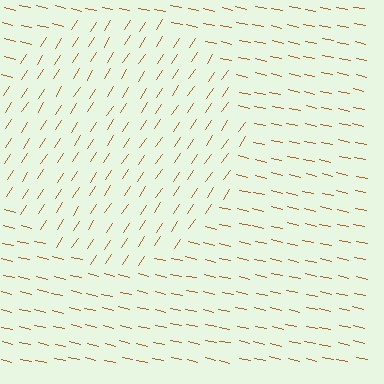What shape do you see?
I see a circle.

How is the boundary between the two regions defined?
The boundary is defined purely by a change in line orientation (approximately 69 degrees difference). All lines are the same color and thickness.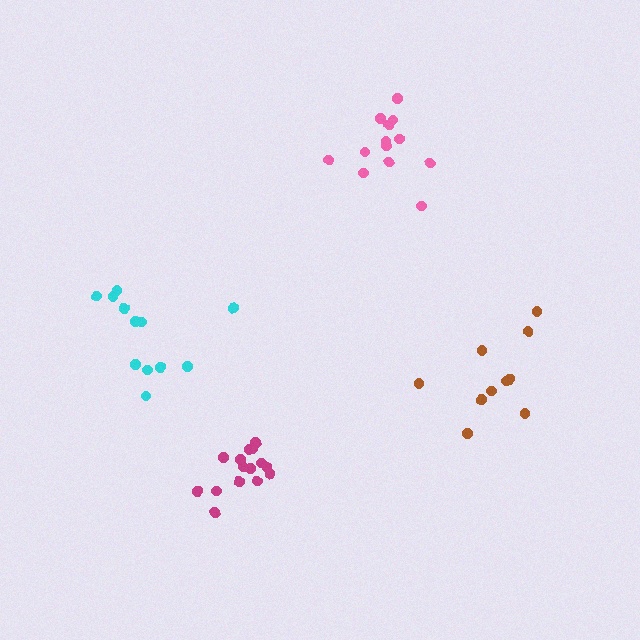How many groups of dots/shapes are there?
There are 4 groups.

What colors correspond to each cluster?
The clusters are colored: brown, pink, cyan, magenta.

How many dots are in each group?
Group 1: 10 dots, Group 2: 13 dots, Group 3: 12 dots, Group 4: 15 dots (50 total).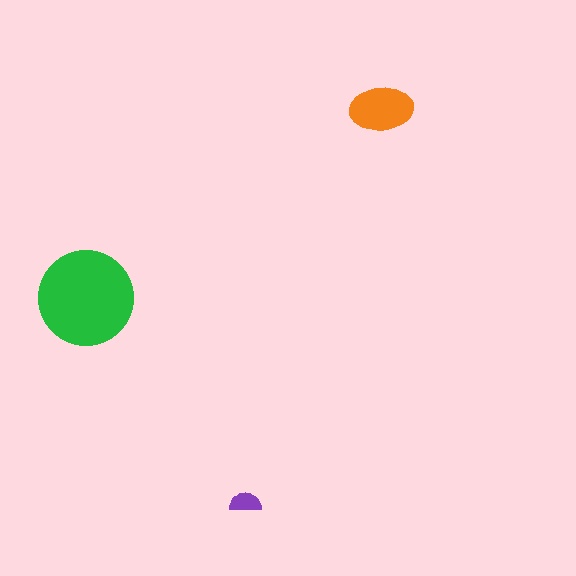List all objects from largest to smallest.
The green circle, the orange ellipse, the purple semicircle.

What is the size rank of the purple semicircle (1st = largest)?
3rd.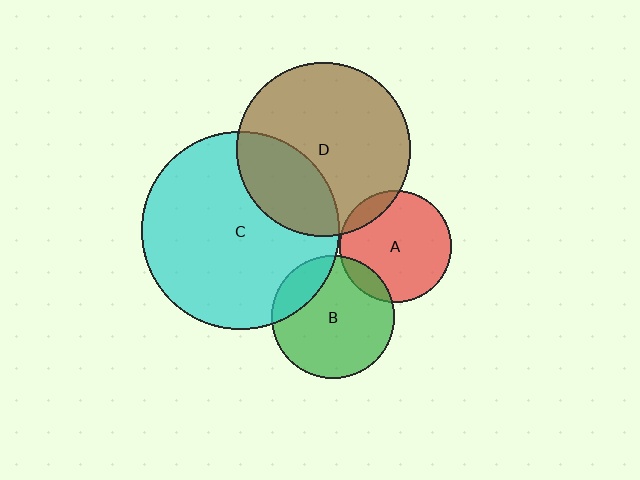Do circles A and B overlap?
Yes.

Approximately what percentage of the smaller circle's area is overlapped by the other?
Approximately 10%.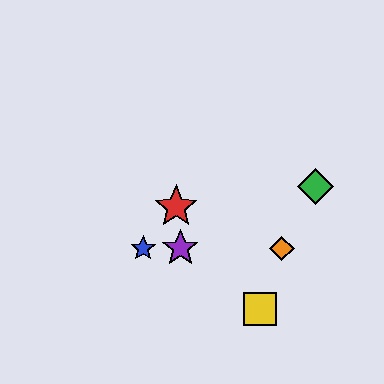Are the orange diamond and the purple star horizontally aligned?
Yes, both are at y≈248.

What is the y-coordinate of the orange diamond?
The orange diamond is at y≈248.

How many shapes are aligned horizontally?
3 shapes (the blue star, the purple star, the orange diamond) are aligned horizontally.